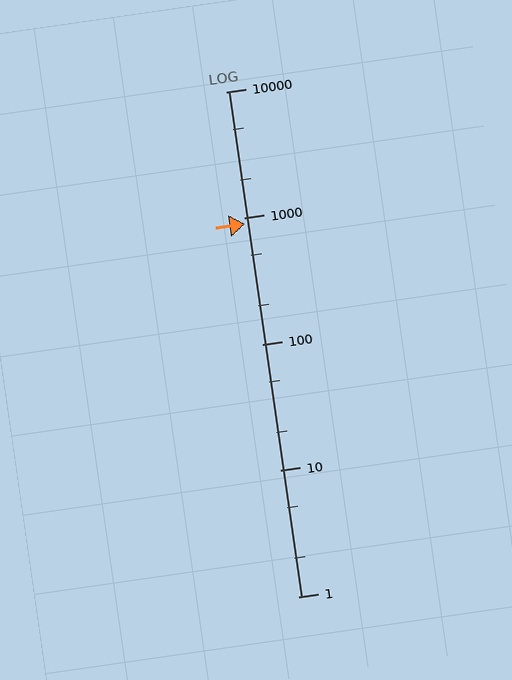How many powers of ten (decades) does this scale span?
The scale spans 4 decades, from 1 to 10000.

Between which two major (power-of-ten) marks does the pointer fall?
The pointer is between 100 and 1000.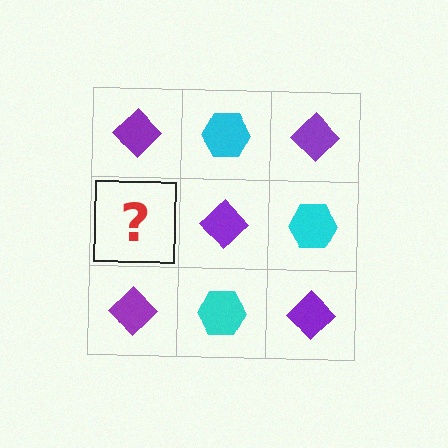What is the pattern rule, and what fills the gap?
The rule is that it alternates purple diamond and cyan hexagon in a checkerboard pattern. The gap should be filled with a cyan hexagon.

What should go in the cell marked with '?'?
The missing cell should contain a cyan hexagon.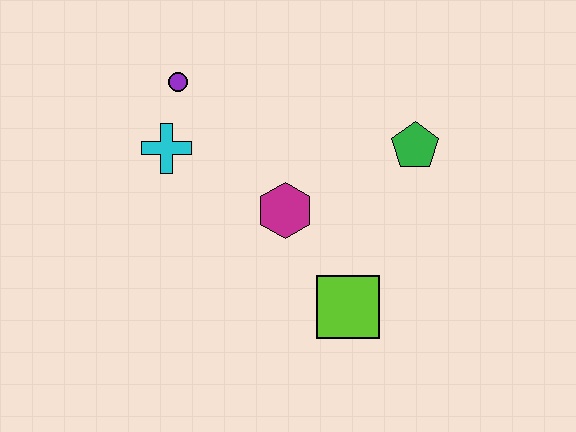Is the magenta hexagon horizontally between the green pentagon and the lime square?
No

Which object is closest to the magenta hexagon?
The lime square is closest to the magenta hexagon.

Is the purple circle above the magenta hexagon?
Yes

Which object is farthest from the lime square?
The purple circle is farthest from the lime square.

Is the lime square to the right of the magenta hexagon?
Yes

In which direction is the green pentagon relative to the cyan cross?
The green pentagon is to the right of the cyan cross.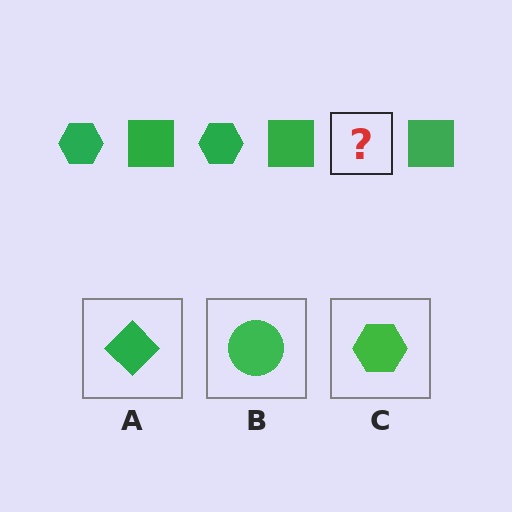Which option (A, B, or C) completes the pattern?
C.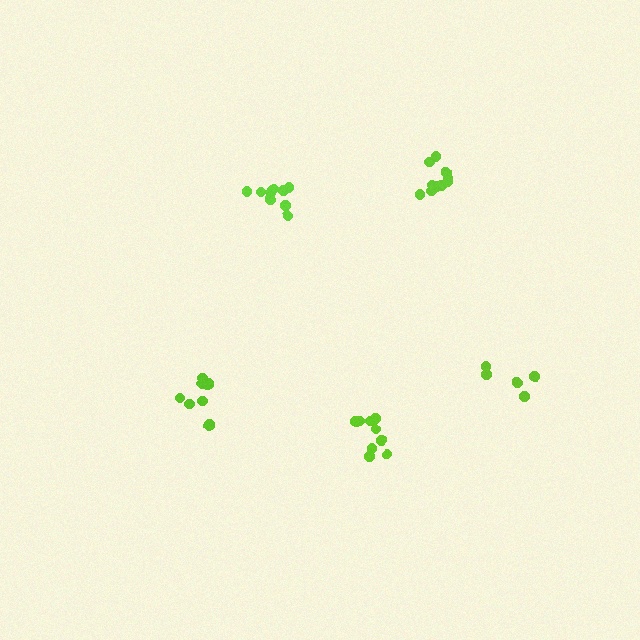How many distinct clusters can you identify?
There are 5 distinct clusters.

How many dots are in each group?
Group 1: 10 dots, Group 2: 11 dots, Group 3: 5 dots, Group 4: 10 dots, Group 5: 9 dots (45 total).